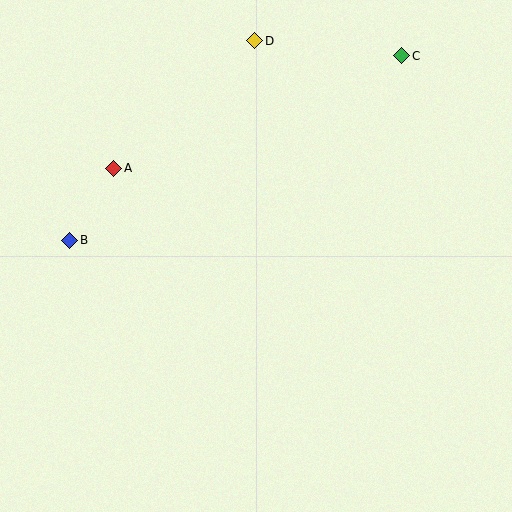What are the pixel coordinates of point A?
Point A is at (114, 168).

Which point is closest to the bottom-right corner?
Point C is closest to the bottom-right corner.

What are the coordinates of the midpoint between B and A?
The midpoint between B and A is at (92, 204).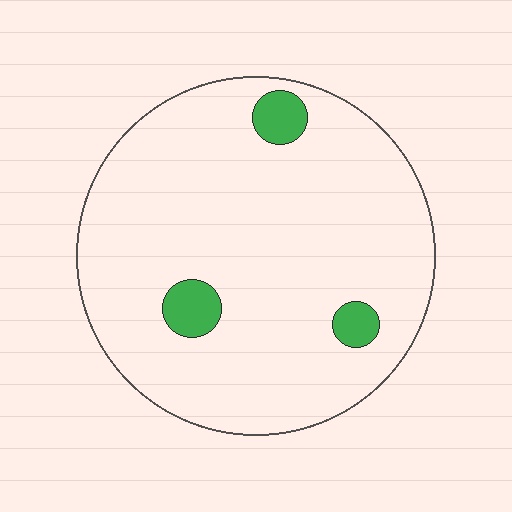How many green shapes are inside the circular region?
3.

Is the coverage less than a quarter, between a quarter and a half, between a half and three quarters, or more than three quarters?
Less than a quarter.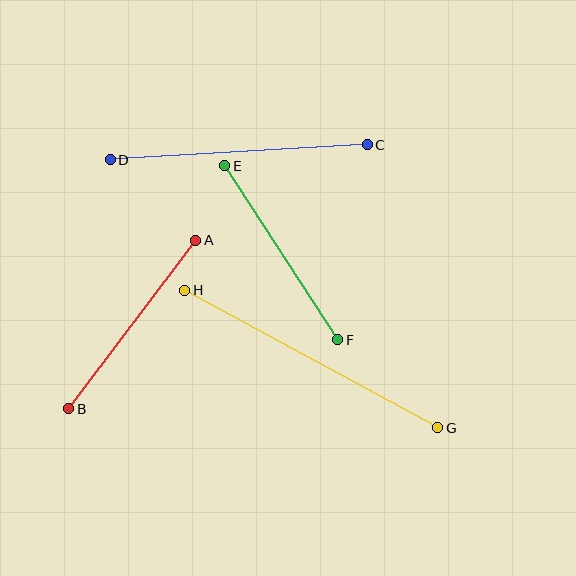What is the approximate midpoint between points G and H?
The midpoint is at approximately (311, 359) pixels.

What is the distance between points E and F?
The distance is approximately 208 pixels.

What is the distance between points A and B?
The distance is approximately 211 pixels.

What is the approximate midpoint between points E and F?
The midpoint is at approximately (281, 253) pixels.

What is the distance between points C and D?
The distance is approximately 257 pixels.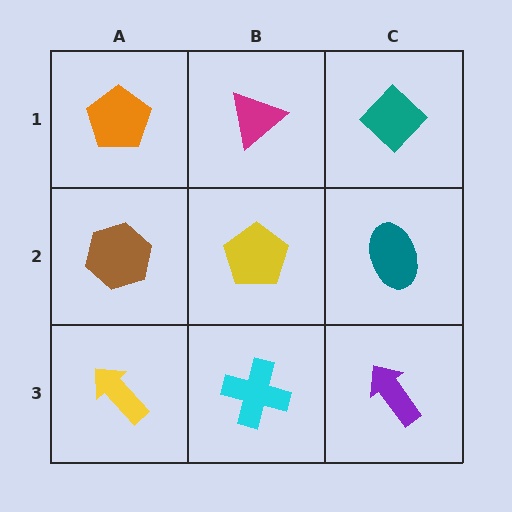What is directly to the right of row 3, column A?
A cyan cross.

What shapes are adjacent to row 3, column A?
A brown hexagon (row 2, column A), a cyan cross (row 3, column B).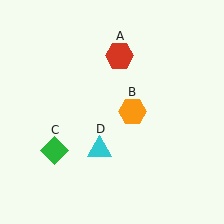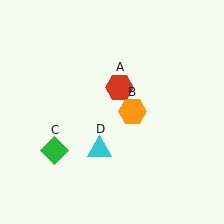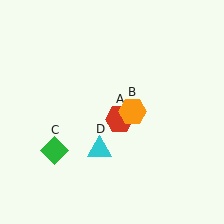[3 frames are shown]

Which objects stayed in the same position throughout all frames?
Orange hexagon (object B) and green diamond (object C) and cyan triangle (object D) remained stationary.